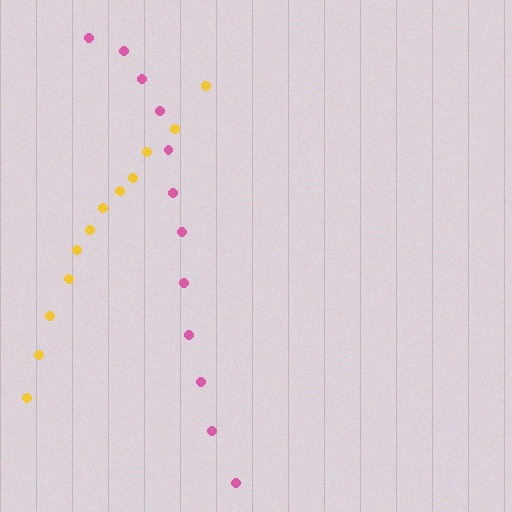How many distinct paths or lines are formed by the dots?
There are 2 distinct paths.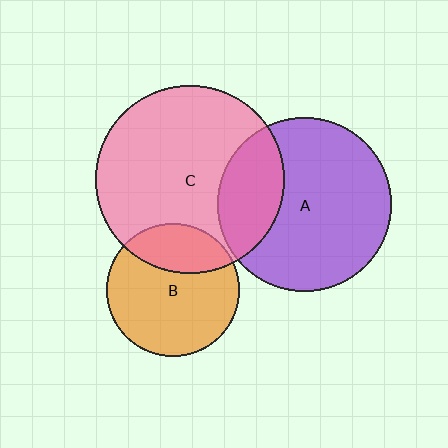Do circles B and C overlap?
Yes.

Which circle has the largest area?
Circle C (pink).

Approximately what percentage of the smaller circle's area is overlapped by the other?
Approximately 30%.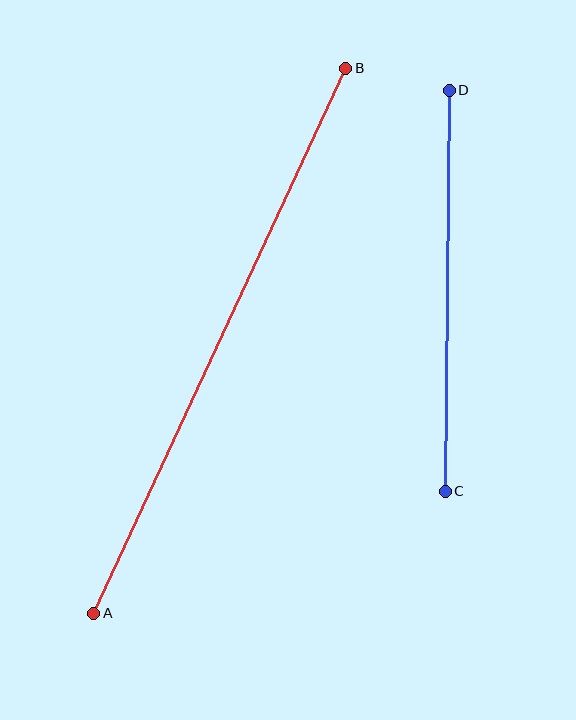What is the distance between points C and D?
The distance is approximately 401 pixels.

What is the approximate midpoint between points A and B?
The midpoint is at approximately (220, 341) pixels.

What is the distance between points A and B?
The distance is approximately 600 pixels.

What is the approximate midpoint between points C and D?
The midpoint is at approximately (447, 291) pixels.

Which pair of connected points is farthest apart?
Points A and B are farthest apart.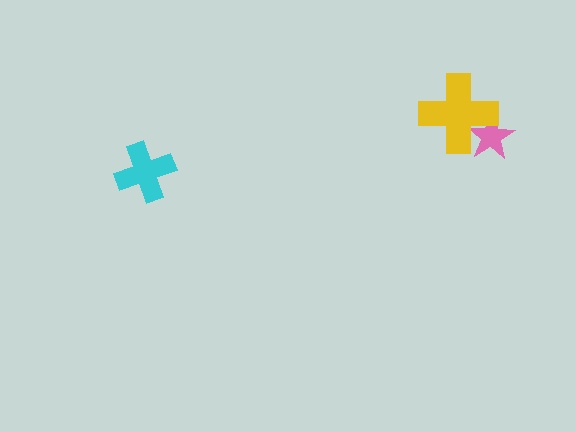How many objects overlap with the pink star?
1 object overlaps with the pink star.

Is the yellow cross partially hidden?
No, no other shape covers it.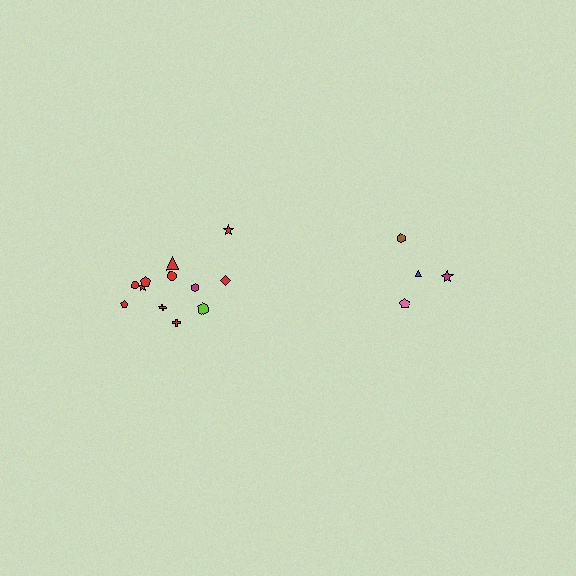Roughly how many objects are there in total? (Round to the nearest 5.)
Roughly 15 objects in total.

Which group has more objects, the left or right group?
The left group.